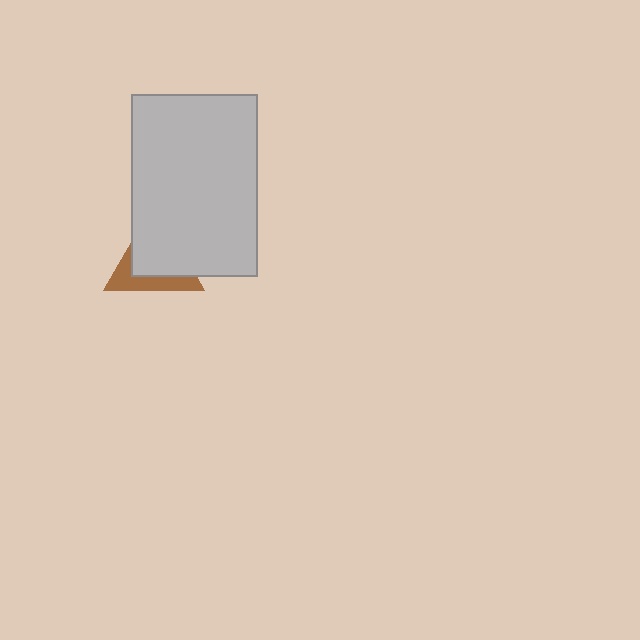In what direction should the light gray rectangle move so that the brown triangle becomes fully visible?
The light gray rectangle should move toward the upper-right. That is the shortest direction to clear the overlap and leave the brown triangle fully visible.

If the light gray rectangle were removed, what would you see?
You would see the complete brown triangle.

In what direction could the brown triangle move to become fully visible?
The brown triangle could move toward the lower-left. That would shift it out from behind the light gray rectangle entirely.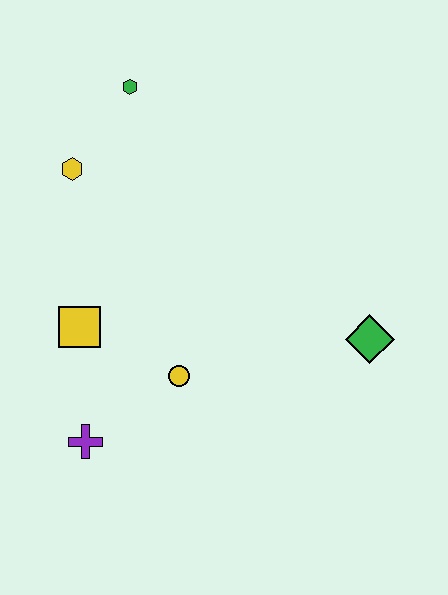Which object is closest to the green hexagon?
The yellow hexagon is closest to the green hexagon.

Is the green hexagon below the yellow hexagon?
No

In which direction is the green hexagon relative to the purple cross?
The green hexagon is above the purple cross.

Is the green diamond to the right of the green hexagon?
Yes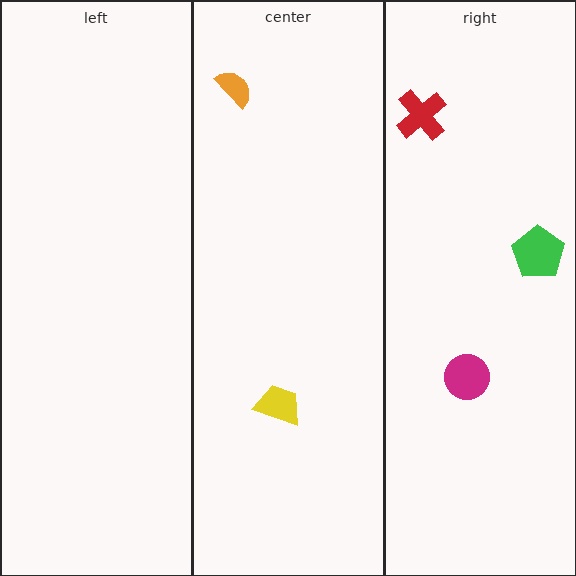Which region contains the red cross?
The right region.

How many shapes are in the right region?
3.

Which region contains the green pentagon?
The right region.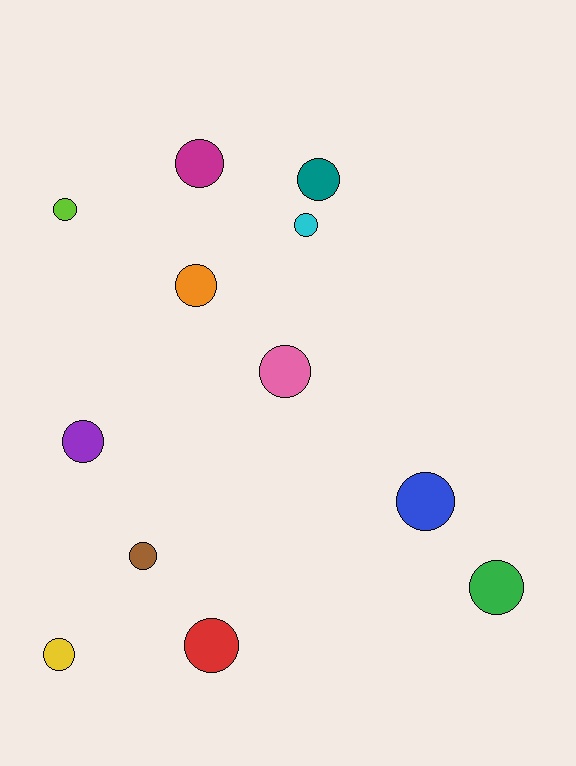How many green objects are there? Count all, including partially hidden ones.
There is 1 green object.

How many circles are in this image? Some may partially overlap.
There are 12 circles.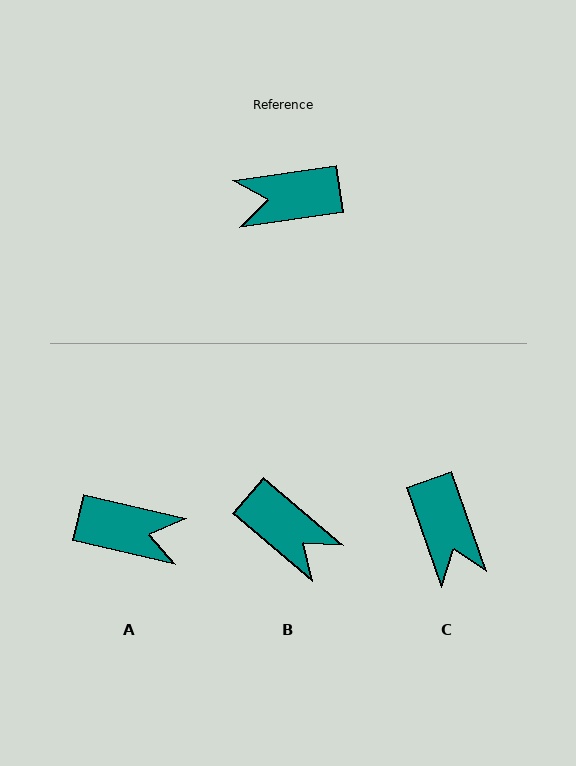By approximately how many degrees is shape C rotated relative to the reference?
Approximately 101 degrees counter-clockwise.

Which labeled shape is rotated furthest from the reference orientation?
A, about 159 degrees away.